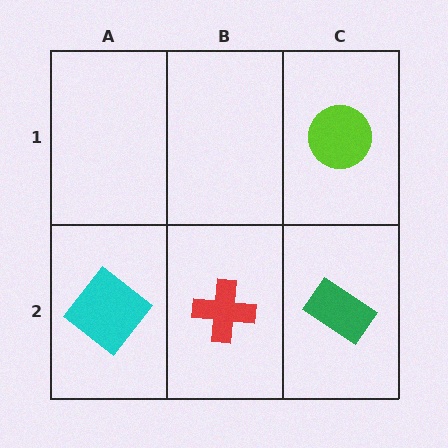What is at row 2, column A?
A cyan diamond.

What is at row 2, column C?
A green rectangle.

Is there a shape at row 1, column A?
No, that cell is empty.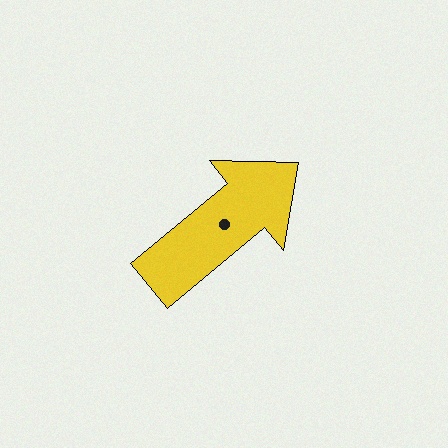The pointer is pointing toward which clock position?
Roughly 2 o'clock.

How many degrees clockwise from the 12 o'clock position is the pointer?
Approximately 50 degrees.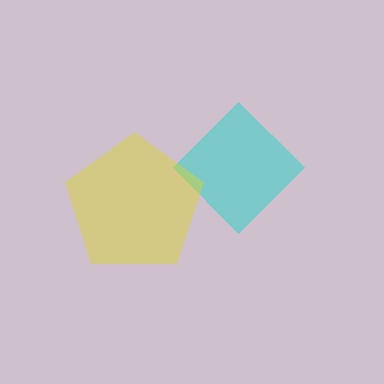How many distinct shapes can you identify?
There are 2 distinct shapes: a cyan diamond, a yellow pentagon.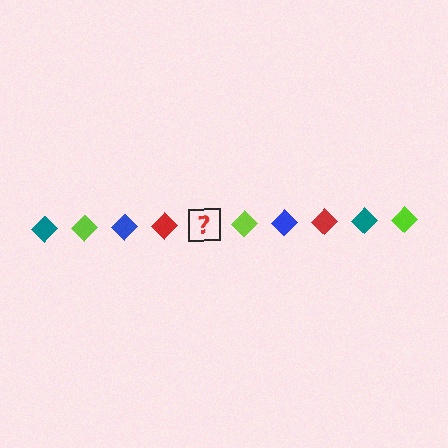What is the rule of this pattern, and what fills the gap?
The rule is that the pattern cycles through teal, lime, blue, red diamonds. The gap should be filled with a teal diamond.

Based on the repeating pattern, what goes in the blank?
The blank should be a teal diamond.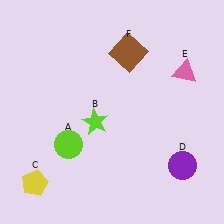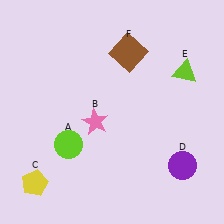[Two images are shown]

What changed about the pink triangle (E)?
In Image 1, E is pink. In Image 2, it changed to lime.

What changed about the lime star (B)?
In Image 1, B is lime. In Image 2, it changed to pink.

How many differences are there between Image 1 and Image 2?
There are 2 differences between the two images.